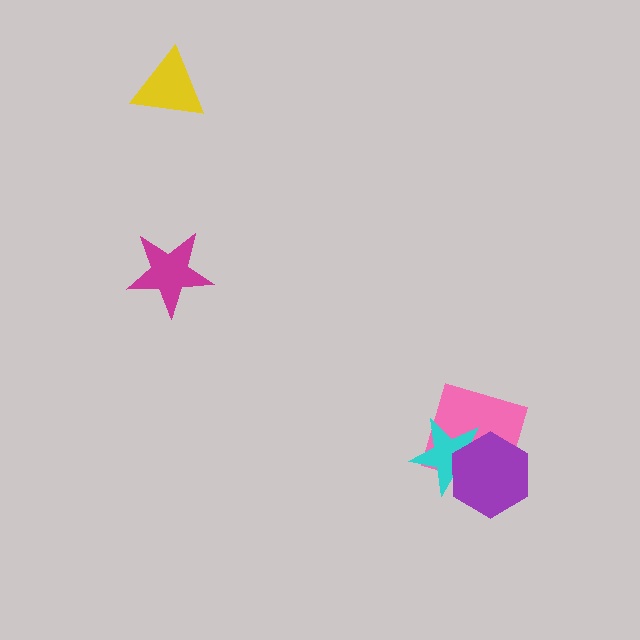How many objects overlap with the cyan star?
2 objects overlap with the cyan star.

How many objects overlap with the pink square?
2 objects overlap with the pink square.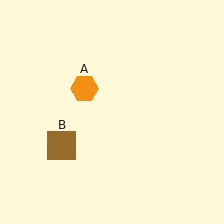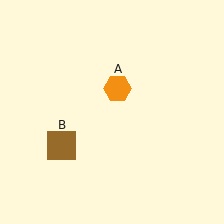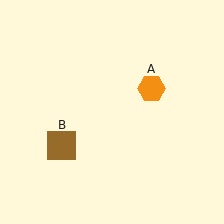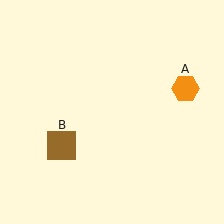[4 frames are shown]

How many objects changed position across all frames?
1 object changed position: orange hexagon (object A).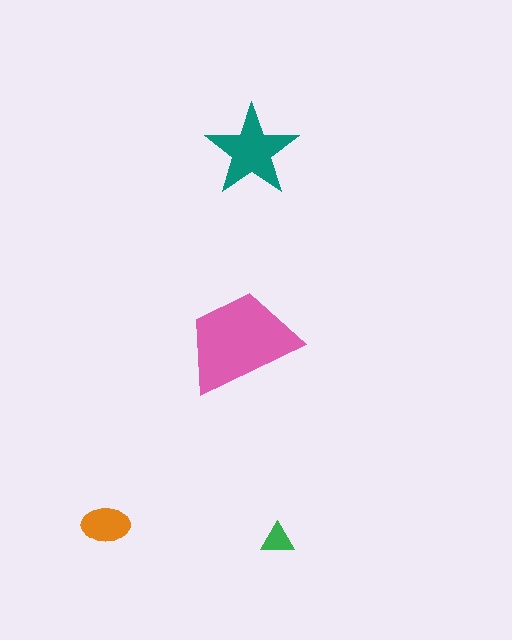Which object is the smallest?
The green triangle.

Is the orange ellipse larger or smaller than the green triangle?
Larger.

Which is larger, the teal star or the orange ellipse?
The teal star.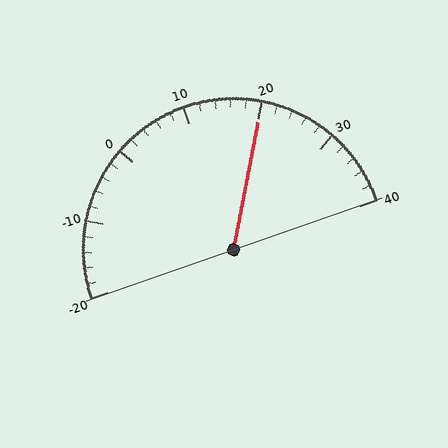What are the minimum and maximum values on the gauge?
The gauge ranges from -20 to 40.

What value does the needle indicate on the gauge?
The needle indicates approximately 20.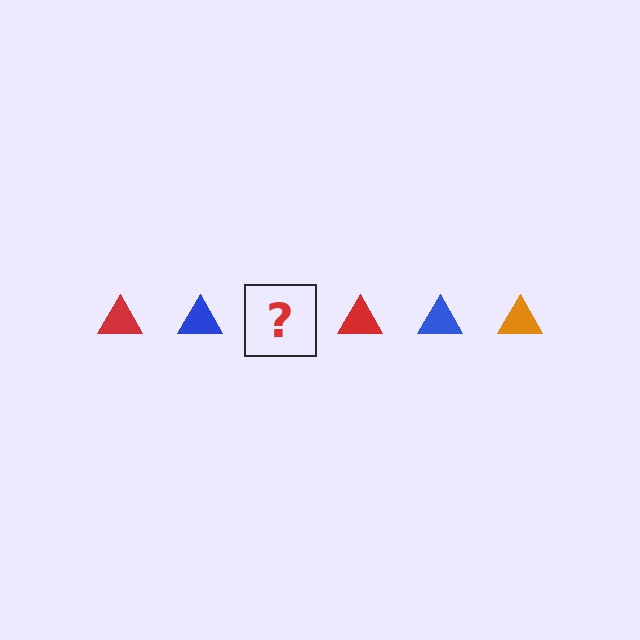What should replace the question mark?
The question mark should be replaced with an orange triangle.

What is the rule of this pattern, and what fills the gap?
The rule is that the pattern cycles through red, blue, orange triangles. The gap should be filled with an orange triangle.